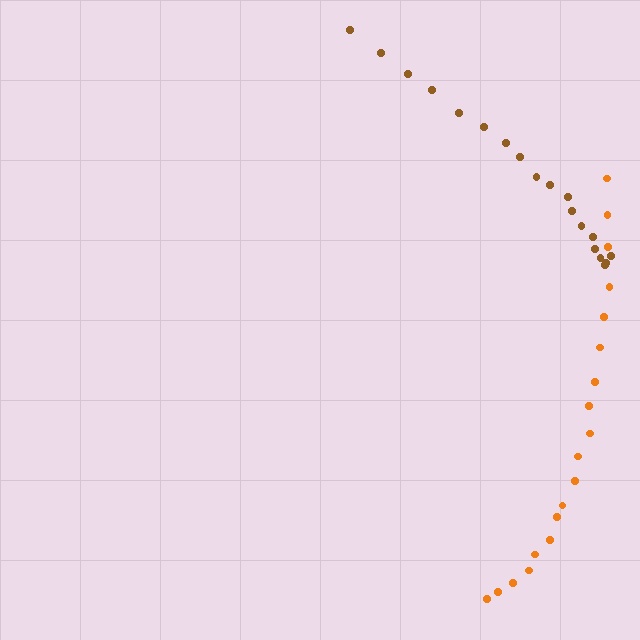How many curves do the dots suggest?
There are 2 distinct paths.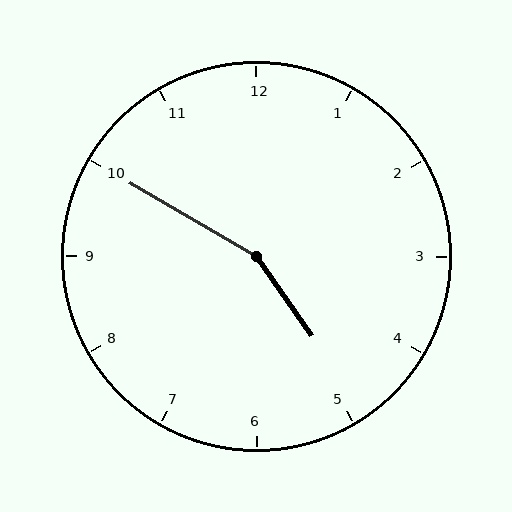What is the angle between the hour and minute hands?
Approximately 155 degrees.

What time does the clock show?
4:50.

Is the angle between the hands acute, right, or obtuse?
It is obtuse.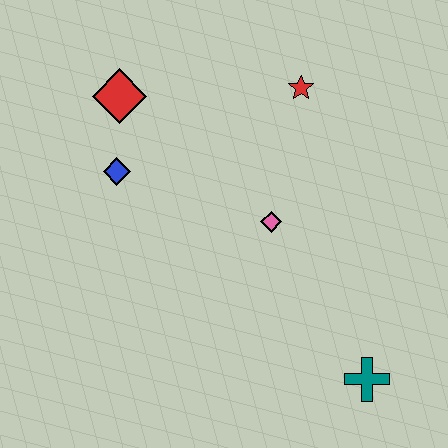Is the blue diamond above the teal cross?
Yes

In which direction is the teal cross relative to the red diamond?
The teal cross is below the red diamond.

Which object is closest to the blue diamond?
The red diamond is closest to the blue diamond.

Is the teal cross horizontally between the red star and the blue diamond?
No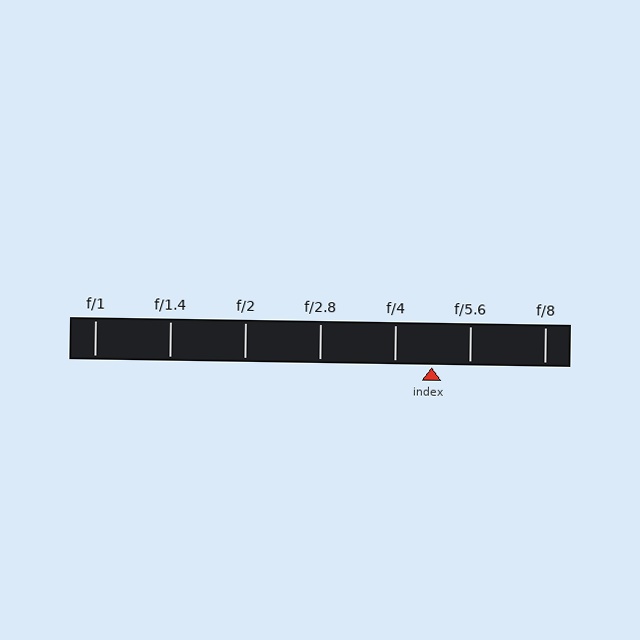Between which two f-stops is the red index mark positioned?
The index mark is between f/4 and f/5.6.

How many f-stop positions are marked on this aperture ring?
There are 7 f-stop positions marked.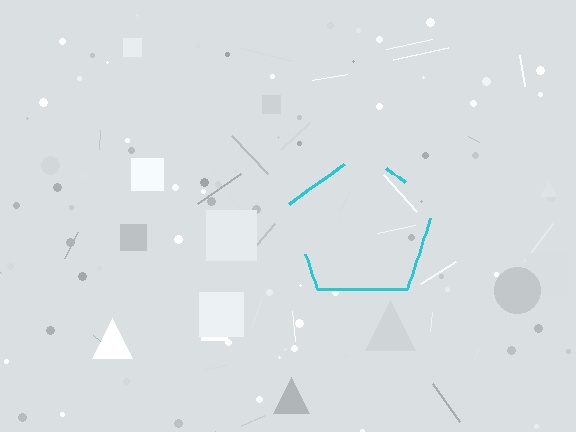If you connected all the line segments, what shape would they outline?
They would outline a pentagon.